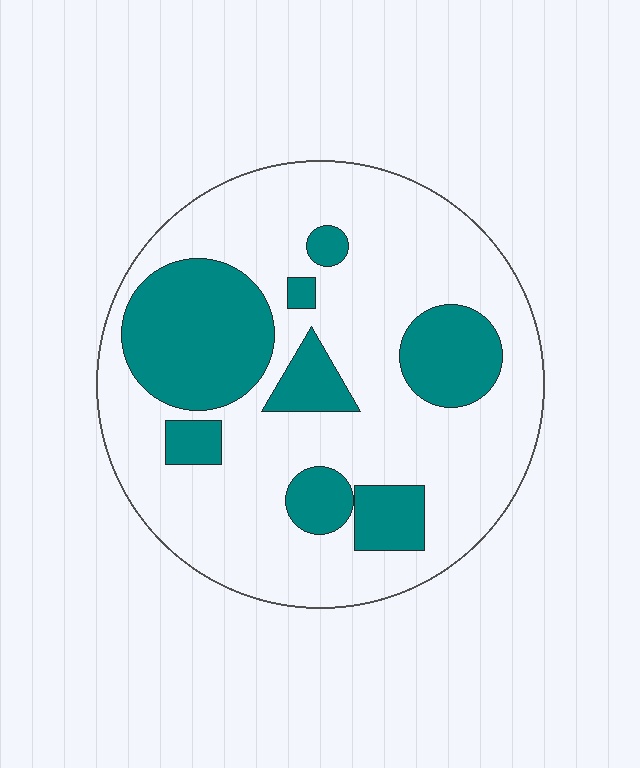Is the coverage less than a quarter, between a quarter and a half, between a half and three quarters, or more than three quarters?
Between a quarter and a half.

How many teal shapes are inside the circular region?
8.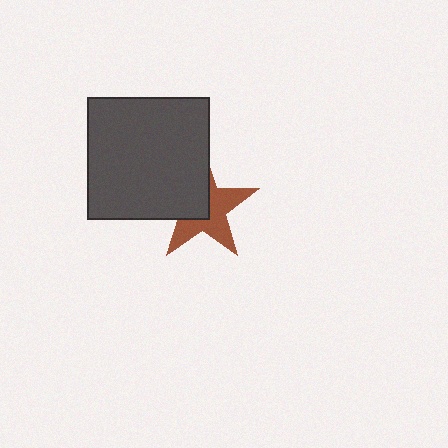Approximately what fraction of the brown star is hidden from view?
Roughly 45% of the brown star is hidden behind the dark gray square.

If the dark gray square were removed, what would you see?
You would see the complete brown star.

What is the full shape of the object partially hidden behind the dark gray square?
The partially hidden object is a brown star.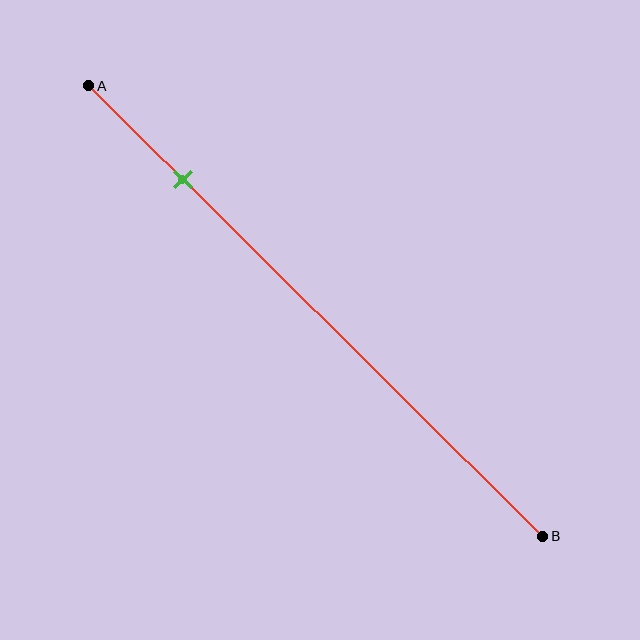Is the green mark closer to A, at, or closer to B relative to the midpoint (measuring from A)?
The green mark is closer to point A than the midpoint of segment AB.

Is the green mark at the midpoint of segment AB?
No, the mark is at about 20% from A, not at the 50% midpoint.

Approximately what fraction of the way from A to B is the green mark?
The green mark is approximately 20% of the way from A to B.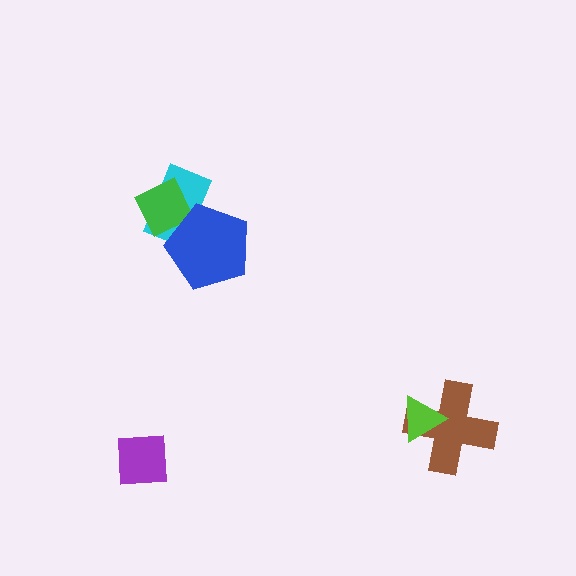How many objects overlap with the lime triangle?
1 object overlaps with the lime triangle.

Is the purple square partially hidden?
No, no other shape covers it.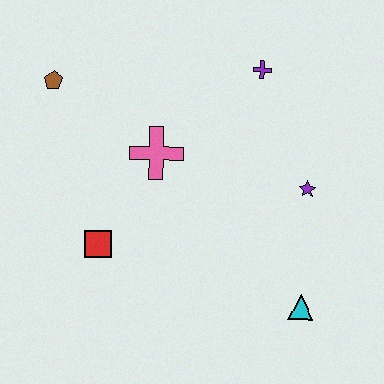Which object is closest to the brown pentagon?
The pink cross is closest to the brown pentagon.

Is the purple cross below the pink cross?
No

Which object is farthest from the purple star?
The brown pentagon is farthest from the purple star.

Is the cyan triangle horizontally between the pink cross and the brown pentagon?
No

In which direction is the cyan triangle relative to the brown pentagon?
The cyan triangle is to the right of the brown pentagon.